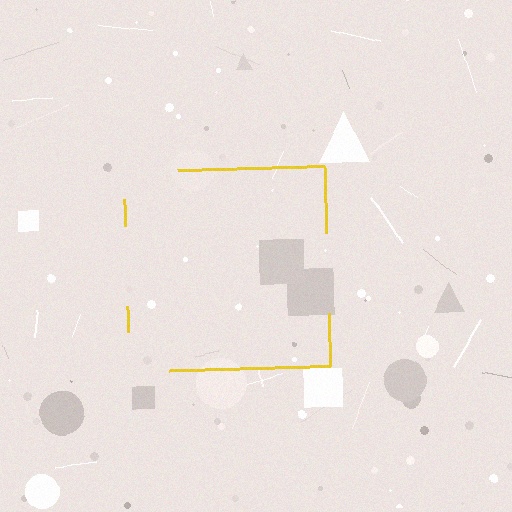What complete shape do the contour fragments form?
The contour fragments form a square.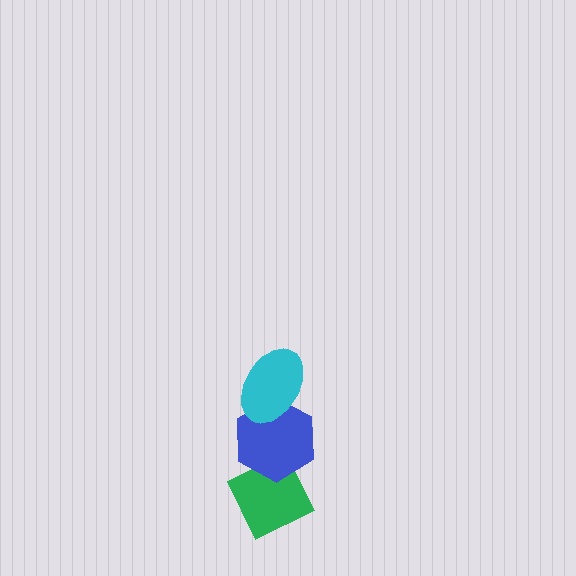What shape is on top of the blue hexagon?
The cyan ellipse is on top of the blue hexagon.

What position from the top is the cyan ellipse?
The cyan ellipse is 1st from the top.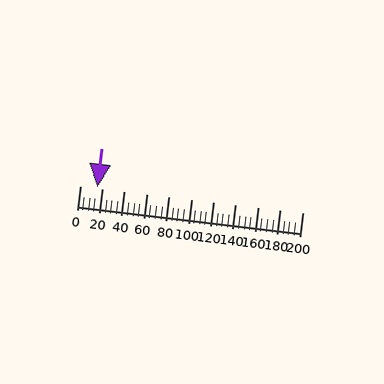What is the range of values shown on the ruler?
The ruler shows values from 0 to 200.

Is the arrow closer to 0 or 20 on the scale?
The arrow is closer to 20.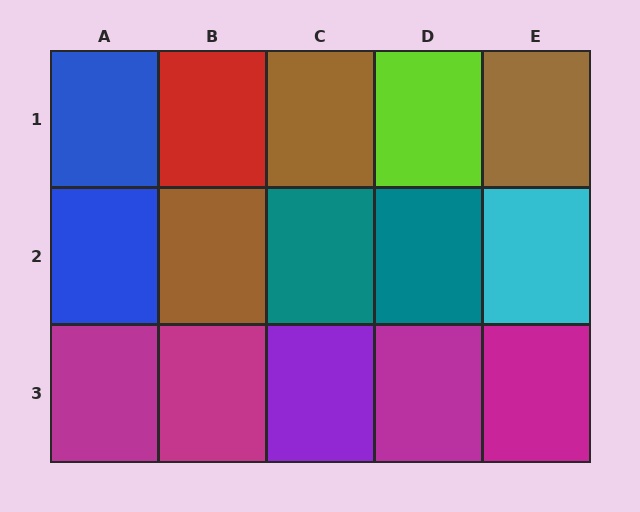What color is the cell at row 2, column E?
Cyan.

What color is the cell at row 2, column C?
Teal.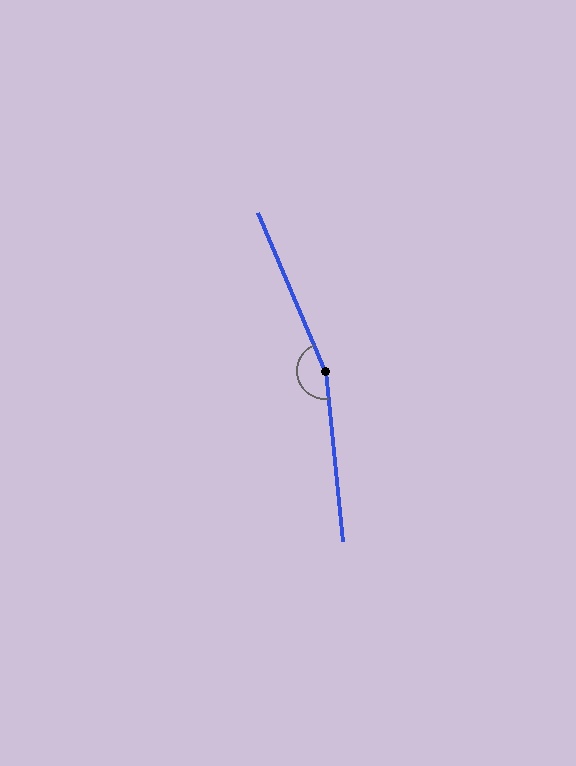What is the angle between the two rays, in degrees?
Approximately 163 degrees.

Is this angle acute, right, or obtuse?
It is obtuse.